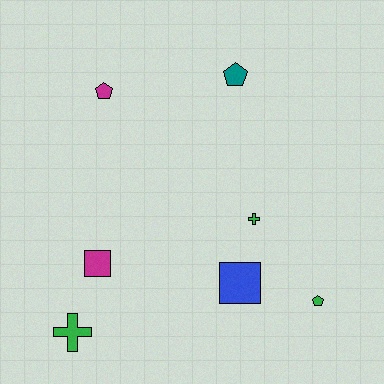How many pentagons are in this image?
There are 3 pentagons.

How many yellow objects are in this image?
There are no yellow objects.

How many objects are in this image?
There are 7 objects.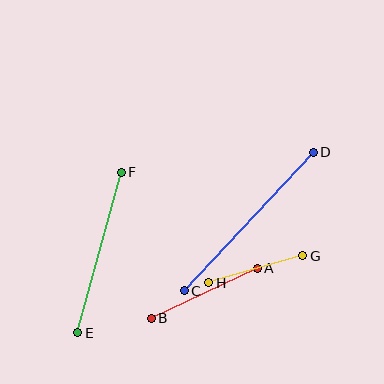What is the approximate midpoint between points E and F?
The midpoint is at approximately (99, 253) pixels.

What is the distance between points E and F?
The distance is approximately 166 pixels.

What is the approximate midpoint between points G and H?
The midpoint is at approximately (256, 269) pixels.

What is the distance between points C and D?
The distance is approximately 189 pixels.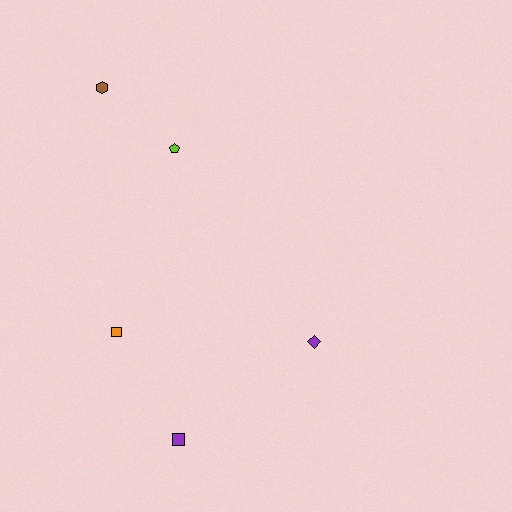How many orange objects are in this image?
There is 1 orange object.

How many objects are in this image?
There are 5 objects.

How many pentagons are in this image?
There is 1 pentagon.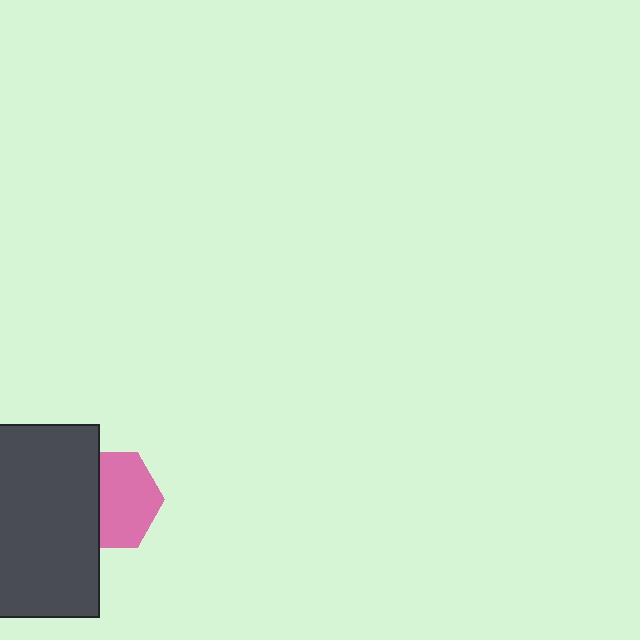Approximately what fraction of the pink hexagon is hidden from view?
Roughly 37% of the pink hexagon is hidden behind the dark gray rectangle.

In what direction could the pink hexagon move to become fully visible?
The pink hexagon could move right. That would shift it out from behind the dark gray rectangle entirely.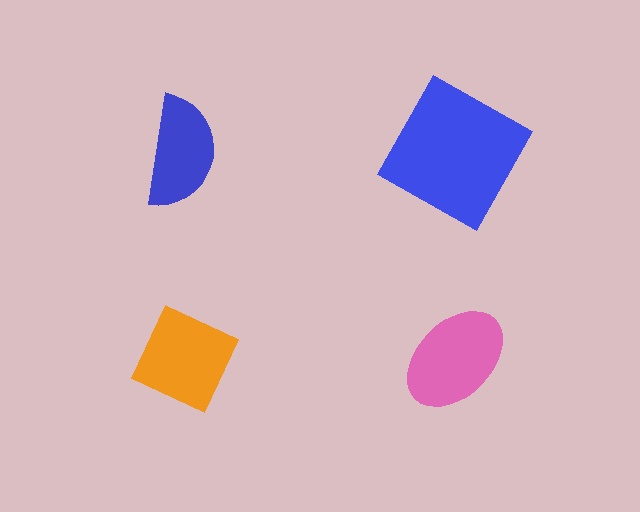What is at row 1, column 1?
A blue semicircle.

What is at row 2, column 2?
A pink ellipse.